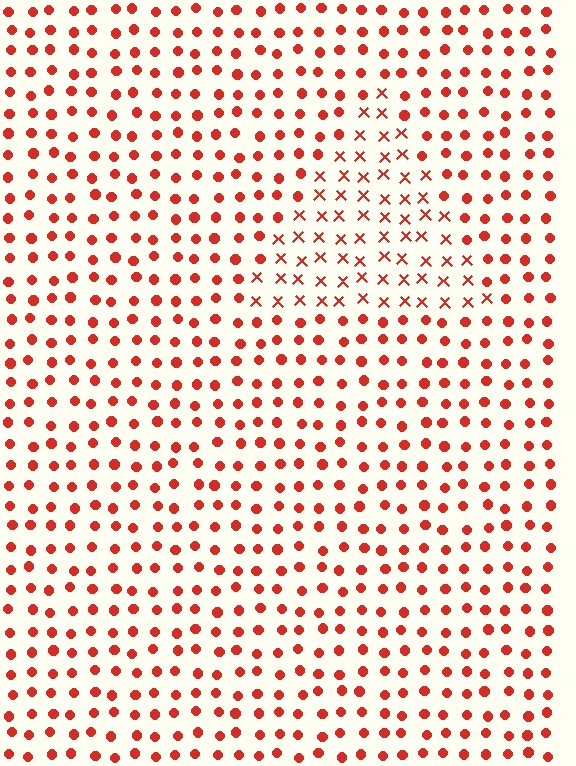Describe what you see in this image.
The image is filled with small red elements arranged in a uniform grid. A triangle-shaped region contains X marks, while the surrounding area contains circles. The boundary is defined purely by the change in element shape.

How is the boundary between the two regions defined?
The boundary is defined by a change in element shape: X marks inside vs. circles outside. All elements share the same color and spacing.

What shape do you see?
I see a triangle.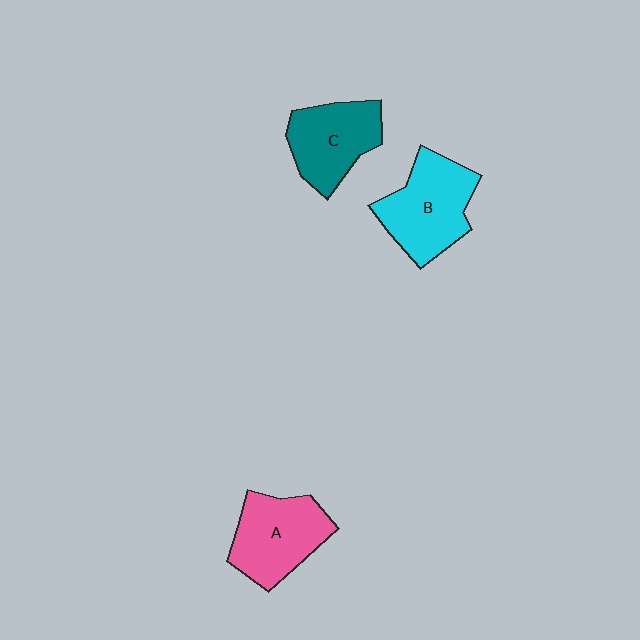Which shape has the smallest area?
Shape C (teal).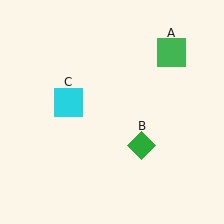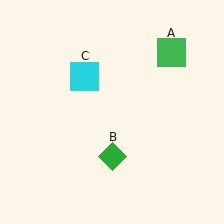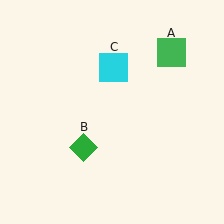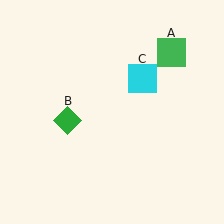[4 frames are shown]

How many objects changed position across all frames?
2 objects changed position: green diamond (object B), cyan square (object C).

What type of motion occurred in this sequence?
The green diamond (object B), cyan square (object C) rotated clockwise around the center of the scene.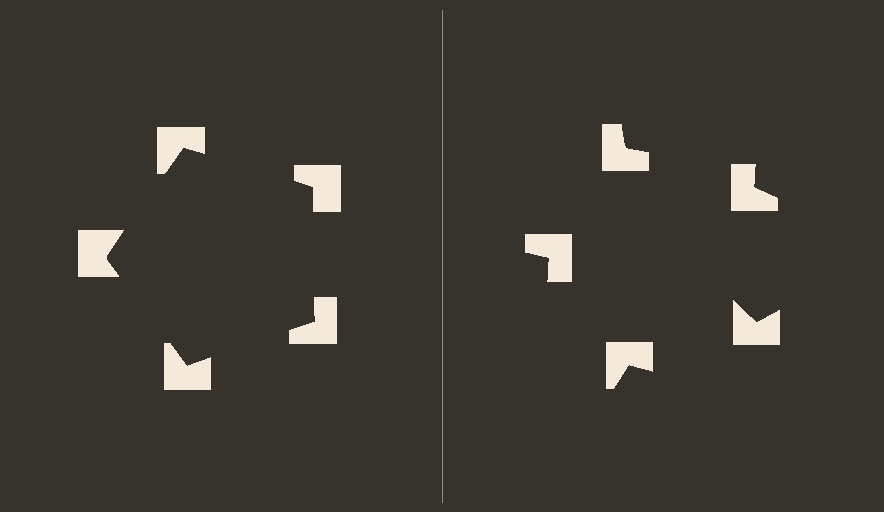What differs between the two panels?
The notched squares are positioned identically on both sides; only the wedge orientations differ. On the left they align to a pentagon; on the right they are misaligned.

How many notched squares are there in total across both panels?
10 — 5 on each side.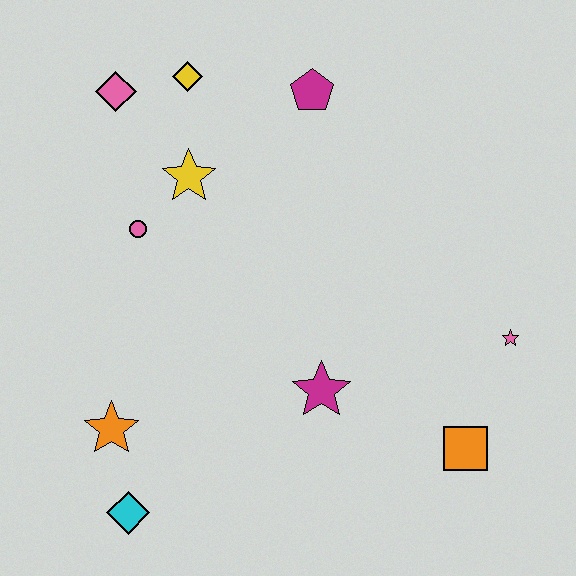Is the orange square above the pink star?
No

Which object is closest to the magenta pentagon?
The yellow diamond is closest to the magenta pentagon.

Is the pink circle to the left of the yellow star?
Yes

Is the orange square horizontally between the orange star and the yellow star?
No